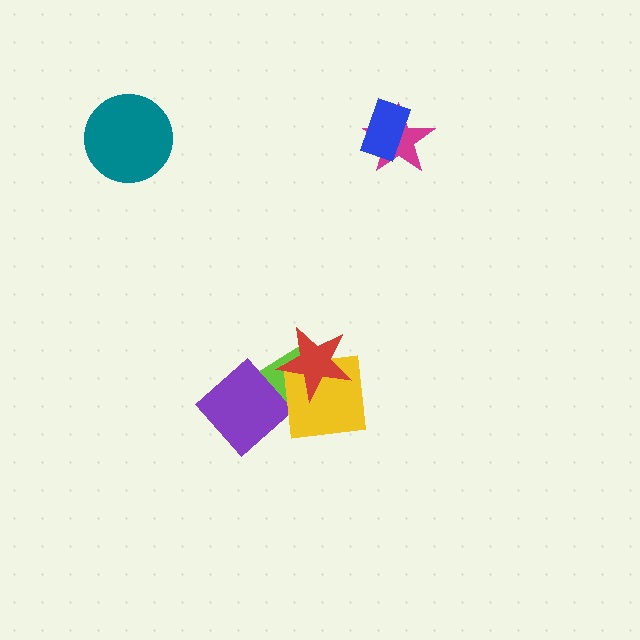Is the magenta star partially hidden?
Yes, it is partially covered by another shape.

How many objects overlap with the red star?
2 objects overlap with the red star.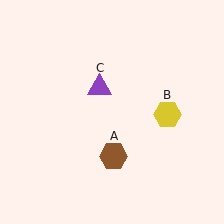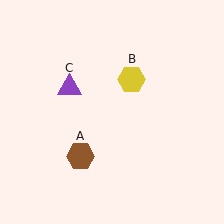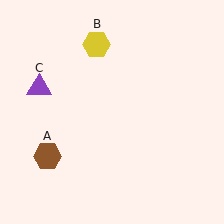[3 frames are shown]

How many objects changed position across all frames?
3 objects changed position: brown hexagon (object A), yellow hexagon (object B), purple triangle (object C).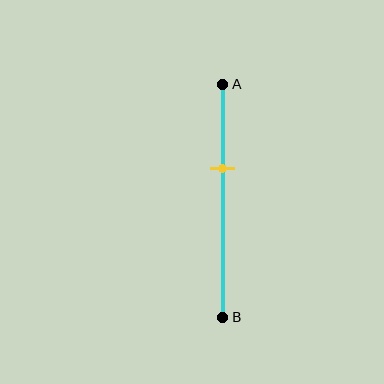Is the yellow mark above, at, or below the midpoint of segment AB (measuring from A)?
The yellow mark is above the midpoint of segment AB.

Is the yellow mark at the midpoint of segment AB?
No, the mark is at about 35% from A, not at the 50% midpoint.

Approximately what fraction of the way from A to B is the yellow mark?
The yellow mark is approximately 35% of the way from A to B.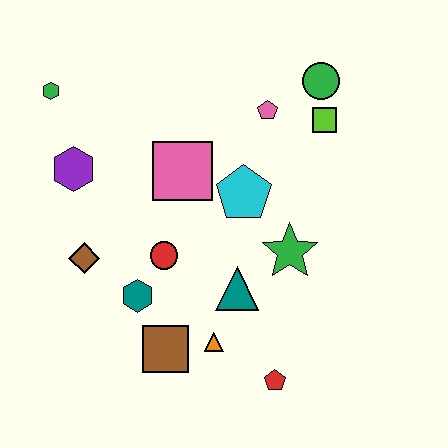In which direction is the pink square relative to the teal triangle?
The pink square is above the teal triangle.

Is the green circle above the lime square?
Yes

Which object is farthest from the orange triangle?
The green hexagon is farthest from the orange triangle.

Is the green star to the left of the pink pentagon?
No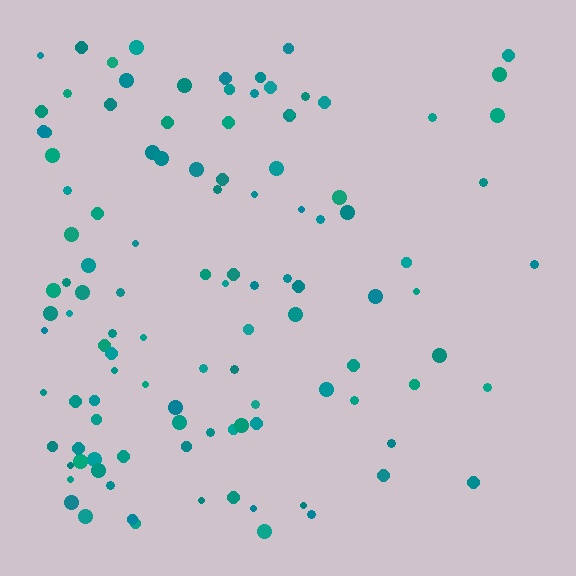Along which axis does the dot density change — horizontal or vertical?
Horizontal.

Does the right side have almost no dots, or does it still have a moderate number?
Still a moderate number, just noticeably fewer than the left.